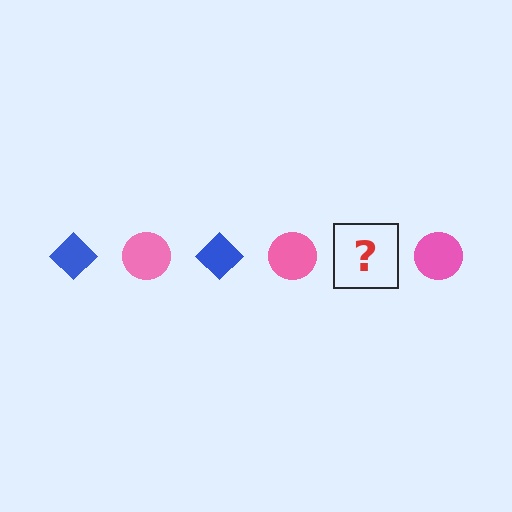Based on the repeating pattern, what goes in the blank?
The blank should be a blue diamond.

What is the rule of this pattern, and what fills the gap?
The rule is that the pattern alternates between blue diamond and pink circle. The gap should be filled with a blue diamond.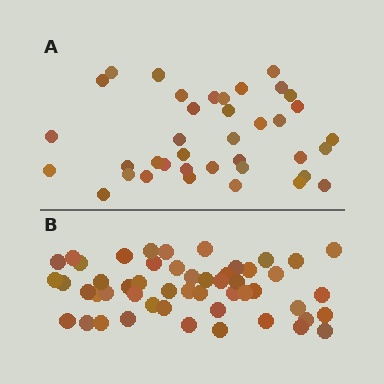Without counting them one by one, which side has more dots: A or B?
Region B (the bottom region) has more dots.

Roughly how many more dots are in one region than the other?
Region B has approximately 15 more dots than region A.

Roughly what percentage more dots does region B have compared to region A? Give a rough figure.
About 35% more.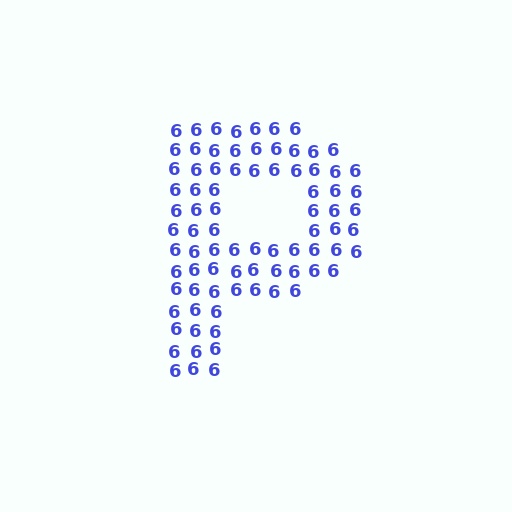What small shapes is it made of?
It is made of small digit 6's.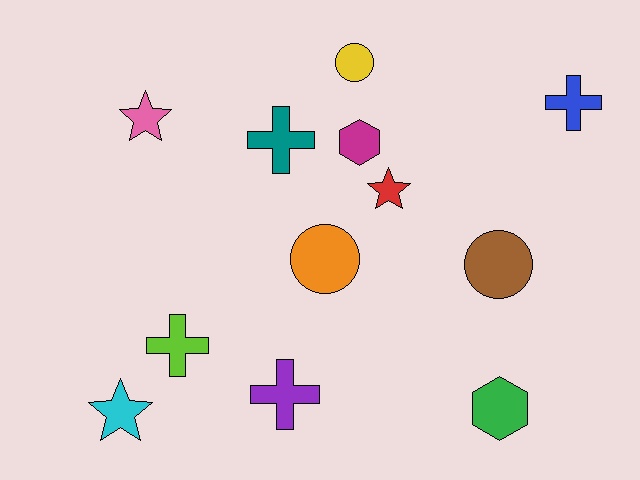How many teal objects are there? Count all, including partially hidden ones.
There is 1 teal object.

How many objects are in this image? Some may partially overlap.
There are 12 objects.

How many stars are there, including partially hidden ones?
There are 3 stars.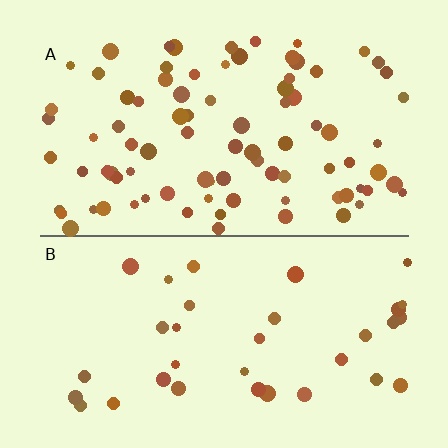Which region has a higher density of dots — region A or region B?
A (the top).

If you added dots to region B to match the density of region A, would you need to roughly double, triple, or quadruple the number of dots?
Approximately triple.